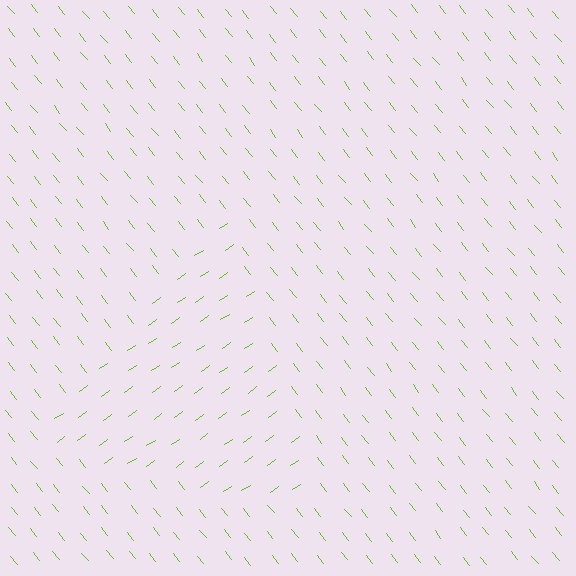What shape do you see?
I see a triangle.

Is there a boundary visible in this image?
Yes, there is a texture boundary formed by a change in line orientation.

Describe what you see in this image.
The image is filled with small lime line segments. A triangle region in the image has lines oriented differently from the surrounding lines, creating a visible texture boundary.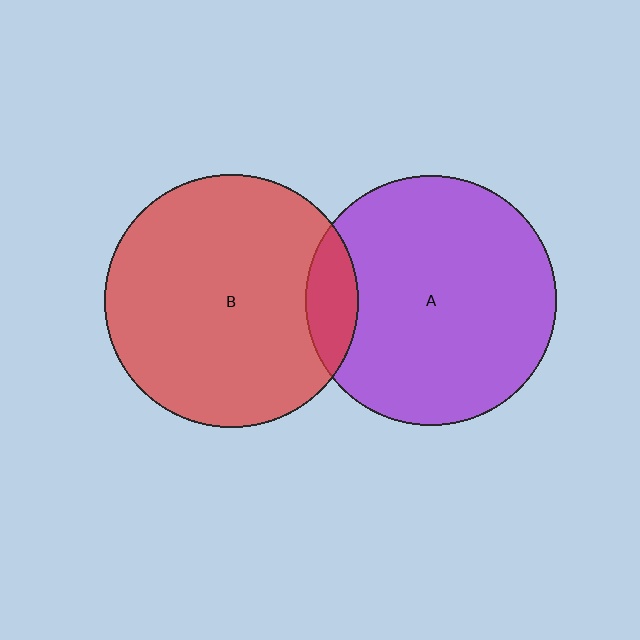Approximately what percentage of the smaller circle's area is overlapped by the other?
Approximately 10%.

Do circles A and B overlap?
Yes.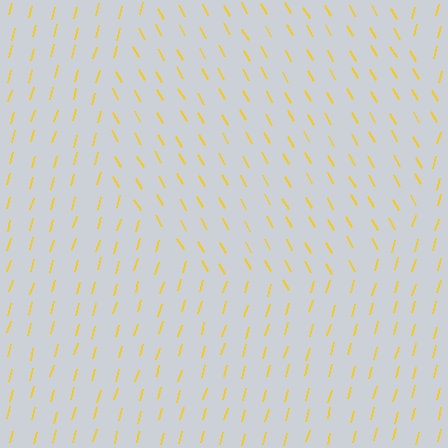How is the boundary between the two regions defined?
The boundary is defined purely by a change in line orientation (approximately 45 degrees difference). All lines are the same color and thickness.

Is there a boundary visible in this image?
Yes, there is a texture boundary formed by a change in line orientation.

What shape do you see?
I see a circle.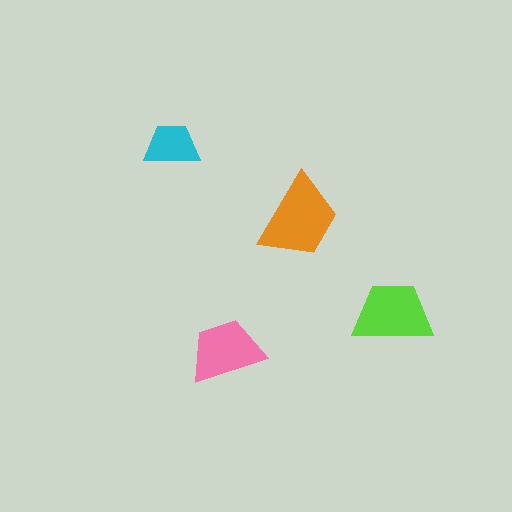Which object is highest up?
The cyan trapezoid is topmost.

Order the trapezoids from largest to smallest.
the orange one, the lime one, the pink one, the cyan one.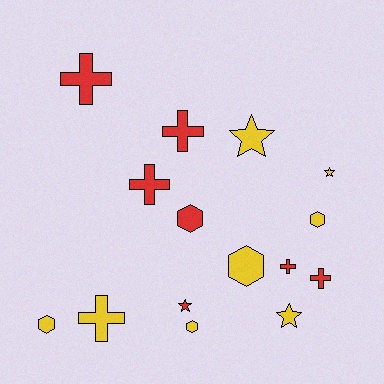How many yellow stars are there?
There are 3 yellow stars.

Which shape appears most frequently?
Cross, with 6 objects.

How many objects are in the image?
There are 15 objects.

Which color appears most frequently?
Yellow, with 8 objects.